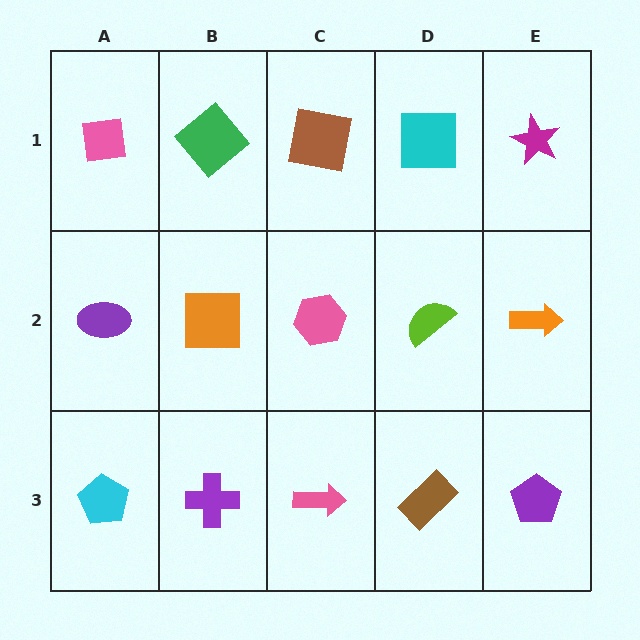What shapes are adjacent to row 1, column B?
An orange square (row 2, column B), a pink square (row 1, column A), a brown square (row 1, column C).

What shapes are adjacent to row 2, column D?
A cyan square (row 1, column D), a brown rectangle (row 3, column D), a pink hexagon (row 2, column C), an orange arrow (row 2, column E).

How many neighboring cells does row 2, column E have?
3.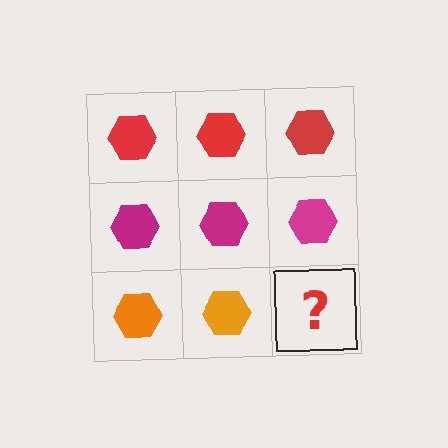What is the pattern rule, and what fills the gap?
The rule is that each row has a consistent color. The gap should be filled with an orange hexagon.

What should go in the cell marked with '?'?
The missing cell should contain an orange hexagon.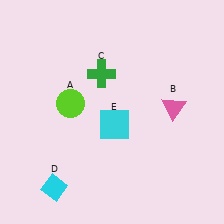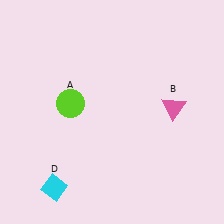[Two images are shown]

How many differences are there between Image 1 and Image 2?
There are 2 differences between the two images.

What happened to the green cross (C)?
The green cross (C) was removed in Image 2. It was in the top-left area of Image 1.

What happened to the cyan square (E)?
The cyan square (E) was removed in Image 2. It was in the bottom-right area of Image 1.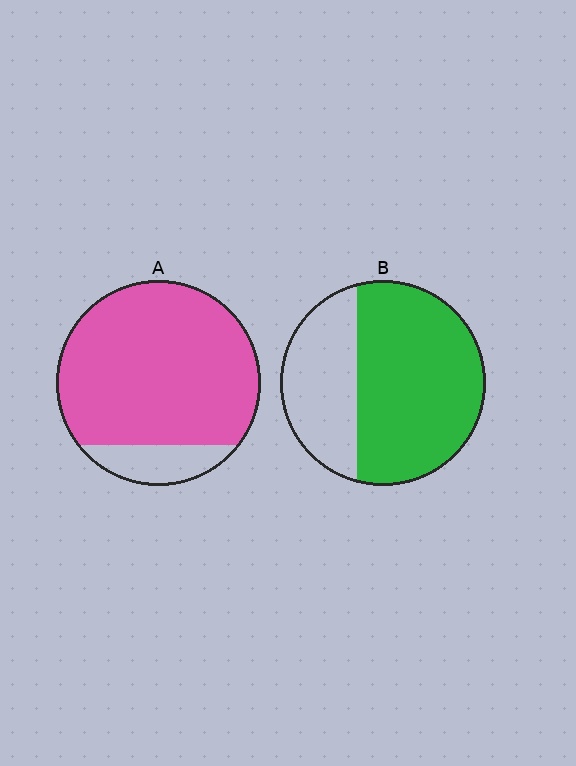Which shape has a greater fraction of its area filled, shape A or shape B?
Shape A.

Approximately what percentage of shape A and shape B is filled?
A is approximately 85% and B is approximately 65%.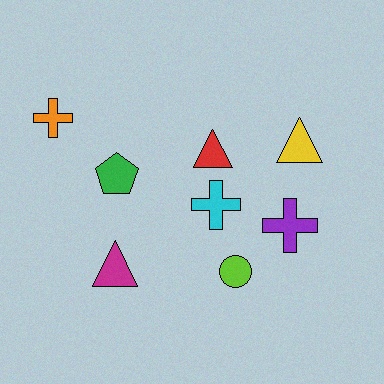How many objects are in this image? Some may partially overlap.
There are 8 objects.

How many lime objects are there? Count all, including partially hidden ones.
There is 1 lime object.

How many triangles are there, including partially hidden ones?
There are 3 triangles.